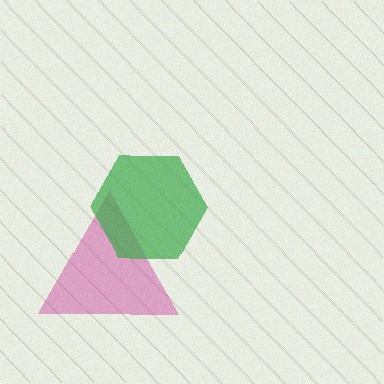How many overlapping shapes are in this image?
There are 2 overlapping shapes in the image.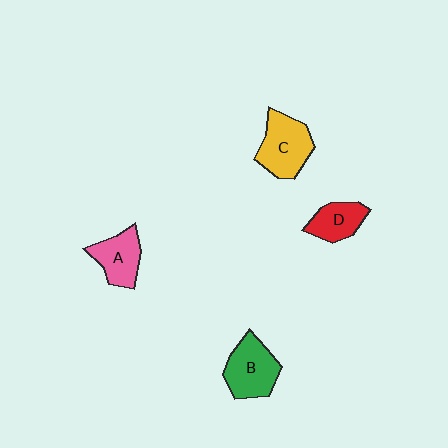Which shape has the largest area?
Shape C (yellow).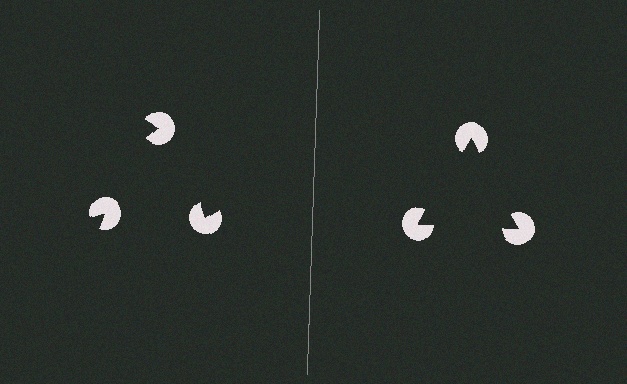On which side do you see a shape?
An illusory triangle appears on the right side. On the left side the wedge cuts are rotated, so no coherent shape forms.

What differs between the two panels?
The pac-man discs are positioned identically on both sides; only the wedge orientations differ. On the right they align to a triangle; on the left they are misaligned.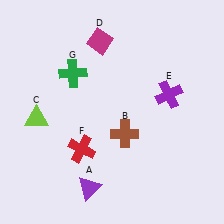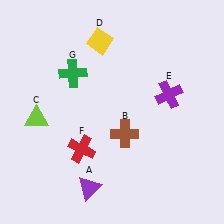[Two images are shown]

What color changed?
The diamond (D) changed from magenta in Image 1 to yellow in Image 2.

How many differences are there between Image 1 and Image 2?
There is 1 difference between the two images.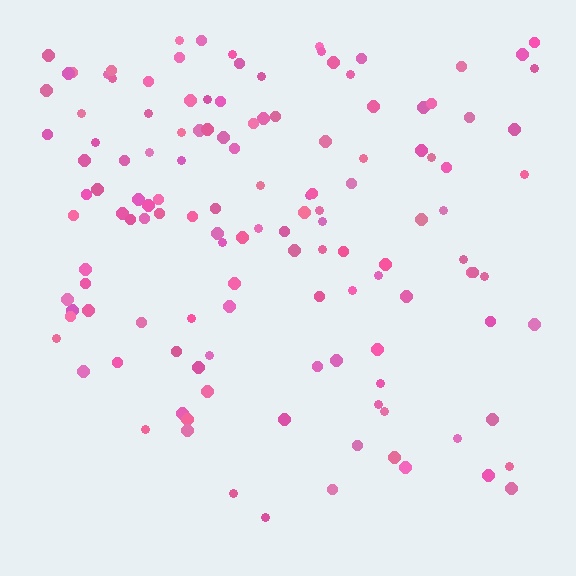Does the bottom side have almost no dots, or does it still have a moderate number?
Still a moderate number, just noticeably fewer than the top.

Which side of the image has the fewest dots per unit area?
The bottom.